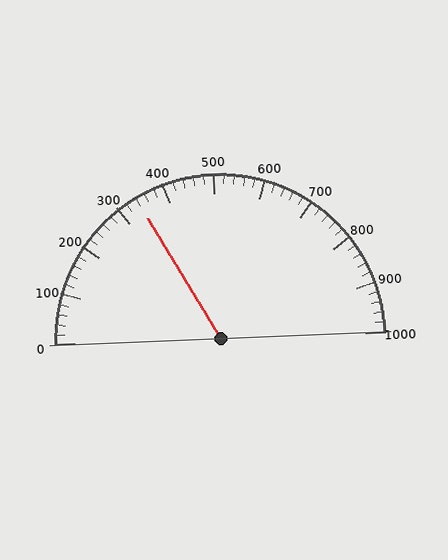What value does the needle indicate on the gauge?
The needle indicates approximately 340.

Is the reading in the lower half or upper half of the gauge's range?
The reading is in the lower half of the range (0 to 1000).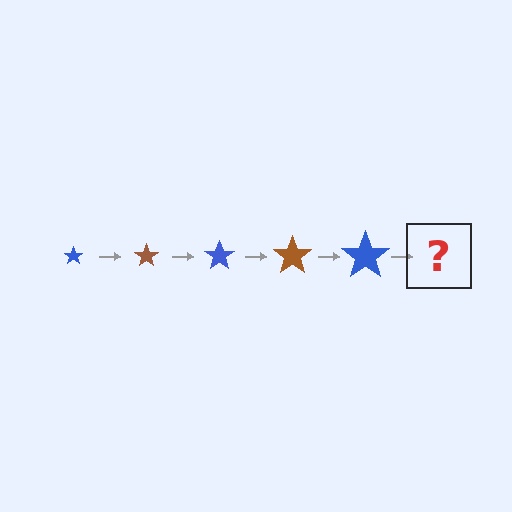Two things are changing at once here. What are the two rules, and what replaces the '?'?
The two rules are that the star grows larger each step and the color cycles through blue and brown. The '?' should be a brown star, larger than the previous one.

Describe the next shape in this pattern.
It should be a brown star, larger than the previous one.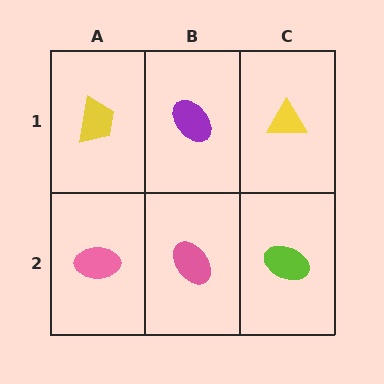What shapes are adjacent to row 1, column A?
A pink ellipse (row 2, column A), a purple ellipse (row 1, column B).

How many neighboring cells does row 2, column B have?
3.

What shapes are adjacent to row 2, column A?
A yellow trapezoid (row 1, column A), a pink ellipse (row 2, column B).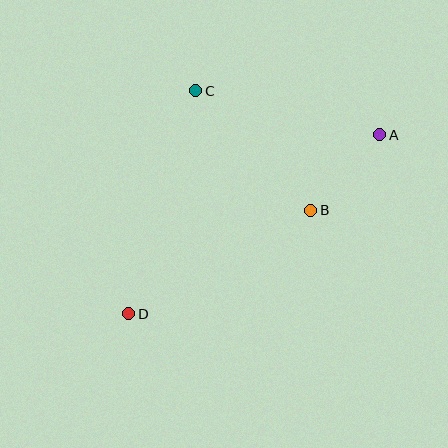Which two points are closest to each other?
Points A and B are closest to each other.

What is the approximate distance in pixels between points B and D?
The distance between B and D is approximately 209 pixels.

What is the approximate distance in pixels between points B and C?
The distance between B and C is approximately 165 pixels.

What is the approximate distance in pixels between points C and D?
The distance between C and D is approximately 233 pixels.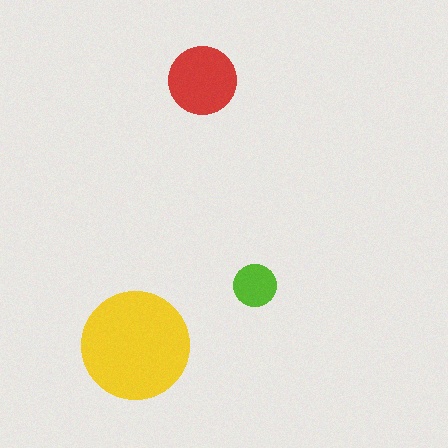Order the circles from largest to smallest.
the yellow one, the red one, the lime one.